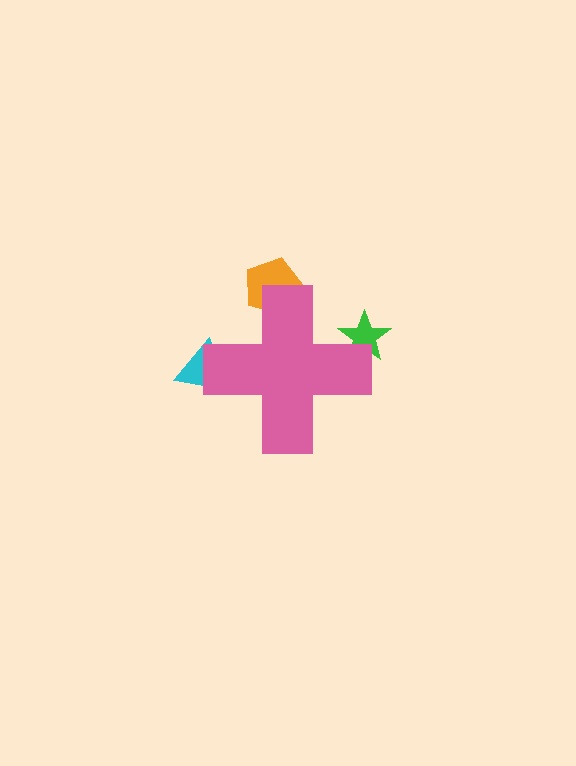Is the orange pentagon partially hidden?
Yes, the orange pentagon is partially hidden behind the pink cross.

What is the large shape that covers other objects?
A pink cross.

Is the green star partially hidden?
Yes, the green star is partially hidden behind the pink cross.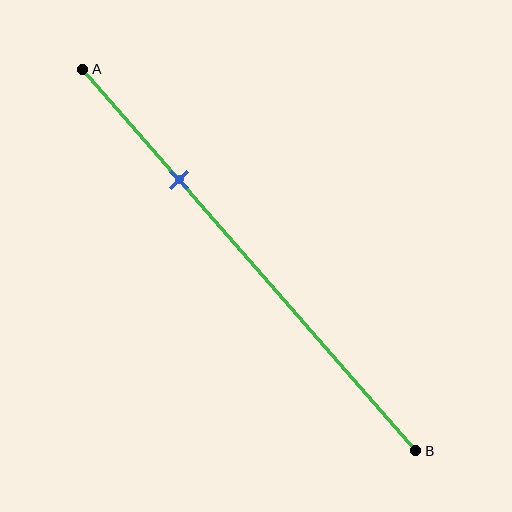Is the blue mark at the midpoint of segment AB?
No, the mark is at about 30% from A, not at the 50% midpoint.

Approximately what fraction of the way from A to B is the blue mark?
The blue mark is approximately 30% of the way from A to B.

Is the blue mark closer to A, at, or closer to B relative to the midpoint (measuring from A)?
The blue mark is closer to point A than the midpoint of segment AB.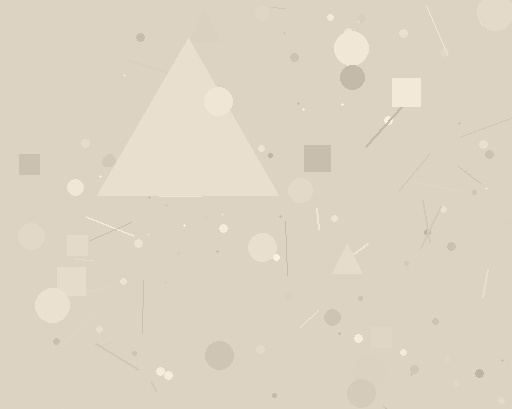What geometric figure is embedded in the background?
A triangle is embedded in the background.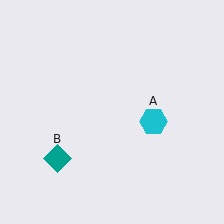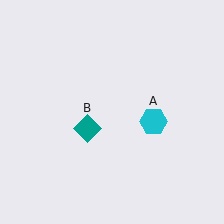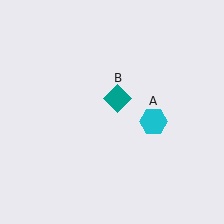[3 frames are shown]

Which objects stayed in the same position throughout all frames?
Cyan hexagon (object A) remained stationary.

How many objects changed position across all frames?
1 object changed position: teal diamond (object B).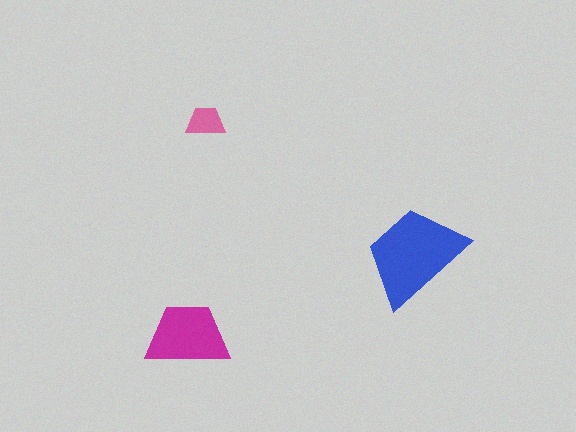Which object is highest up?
The pink trapezoid is topmost.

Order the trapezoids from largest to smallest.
the blue one, the magenta one, the pink one.